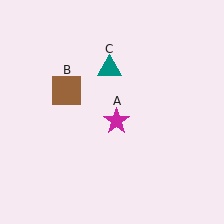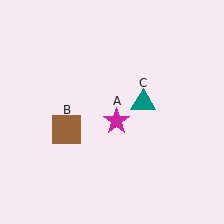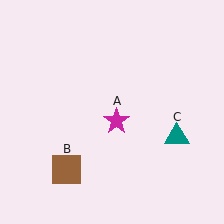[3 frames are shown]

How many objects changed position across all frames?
2 objects changed position: brown square (object B), teal triangle (object C).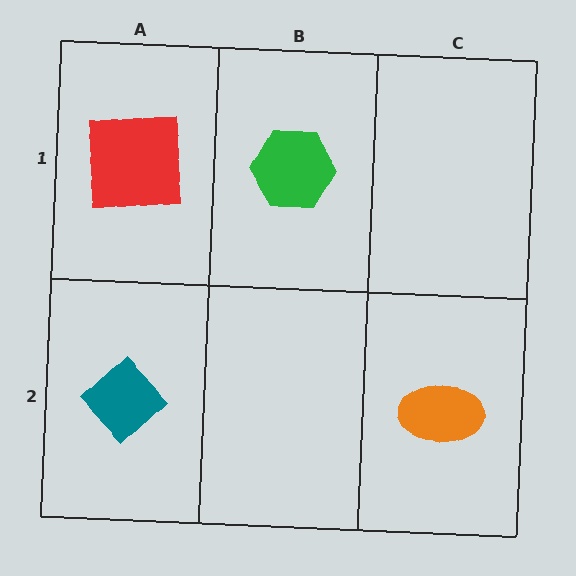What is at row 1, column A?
A red square.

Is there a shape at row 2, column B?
No, that cell is empty.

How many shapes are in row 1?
2 shapes.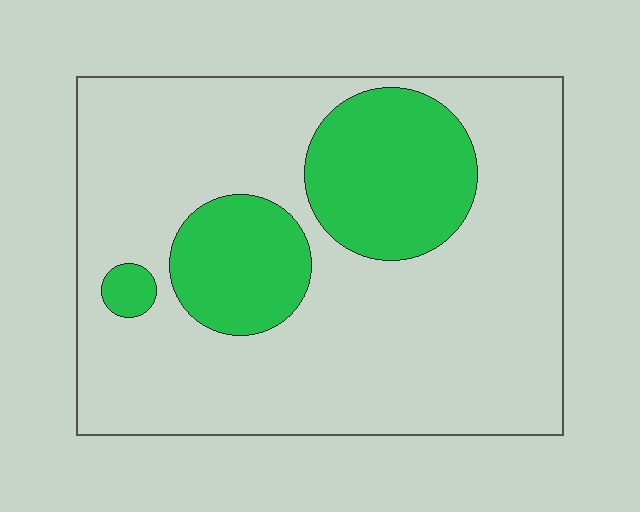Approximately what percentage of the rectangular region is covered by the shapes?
Approximately 25%.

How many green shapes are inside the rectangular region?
3.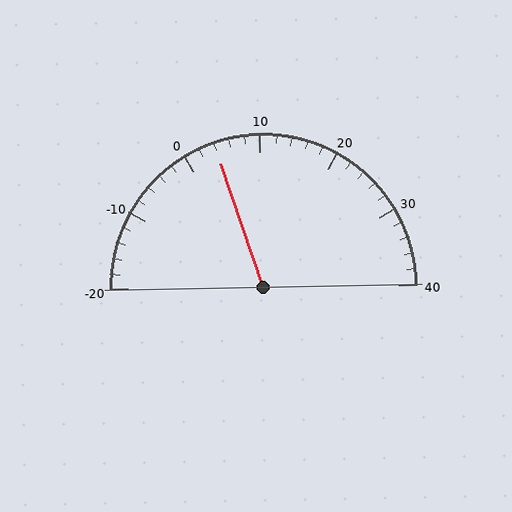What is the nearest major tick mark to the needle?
The nearest major tick mark is 0.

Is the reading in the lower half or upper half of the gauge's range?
The reading is in the lower half of the range (-20 to 40).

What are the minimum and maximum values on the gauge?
The gauge ranges from -20 to 40.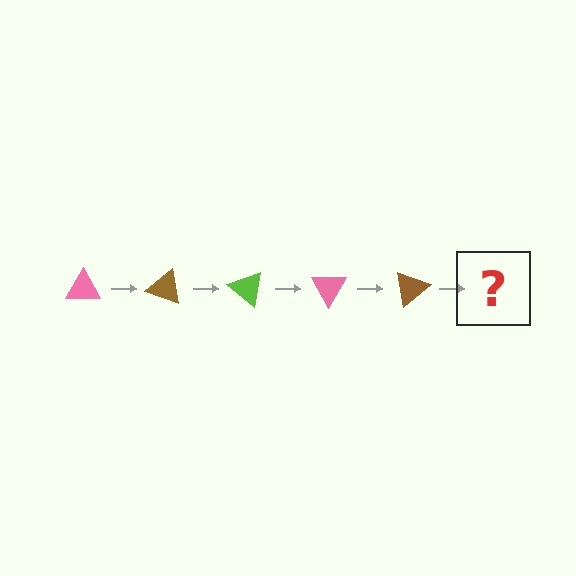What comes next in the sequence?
The next element should be a lime triangle, rotated 100 degrees from the start.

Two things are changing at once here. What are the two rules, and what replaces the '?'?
The two rules are that it rotates 20 degrees each step and the color cycles through pink, brown, and lime. The '?' should be a lime triangle, rotated 100 degrees from the start.